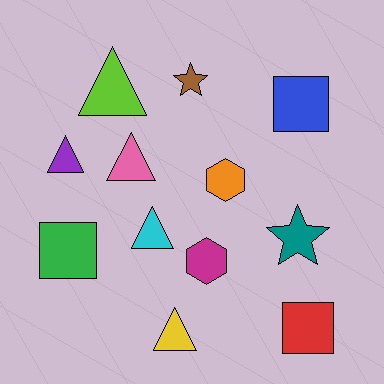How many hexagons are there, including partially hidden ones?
There are 2 hexagons.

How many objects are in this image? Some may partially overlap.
There are 12 objects.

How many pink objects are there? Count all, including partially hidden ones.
There is 1 pink object.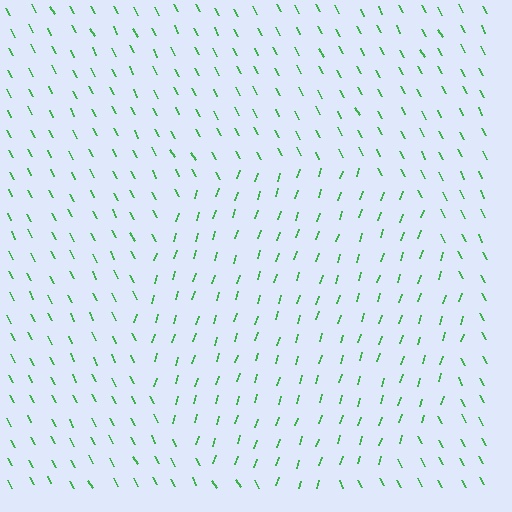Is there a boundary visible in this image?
Yes, there is a texture boundary formed by a change in line orientation.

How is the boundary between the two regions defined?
The boundary is defined purely by a change in line orientation (approximately 45 degrees difference). All lines are the same color and thickness.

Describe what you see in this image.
The image is filled with small green line segments. A circle region in the image has lines oriented differently from the surrounding lines, creating a visible texture boundary.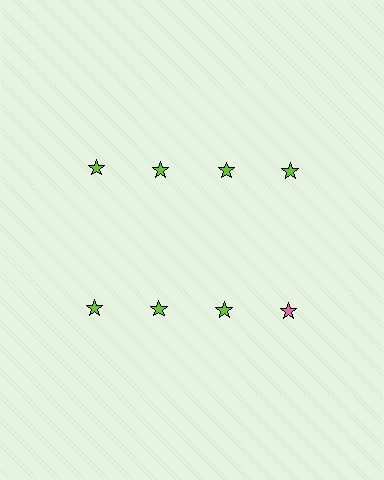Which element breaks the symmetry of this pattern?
The pink star in the second row, second from right column breaks the symmetry. All other shapes are lime stars.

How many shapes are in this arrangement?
There are 8 shapes arranged in a grid pattern.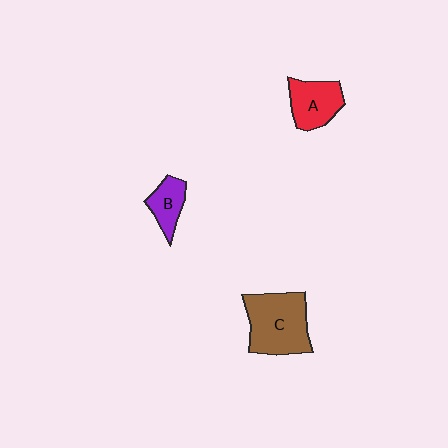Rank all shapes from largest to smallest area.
From largest to smallest: C (brown), A (red), B (purple).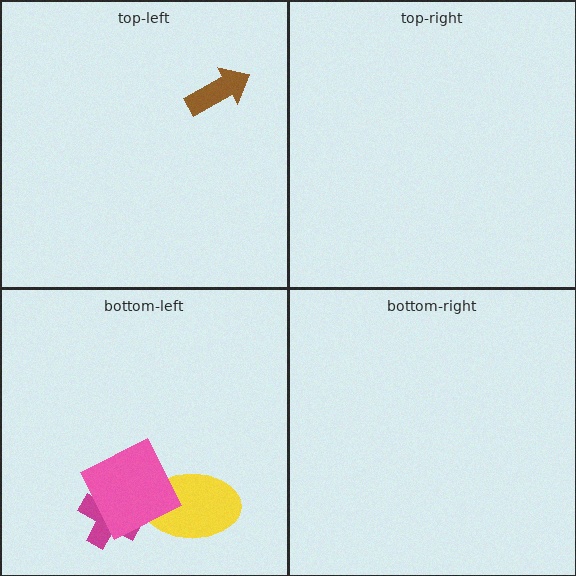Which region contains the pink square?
The bottom-left region.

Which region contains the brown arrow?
The top-left region.